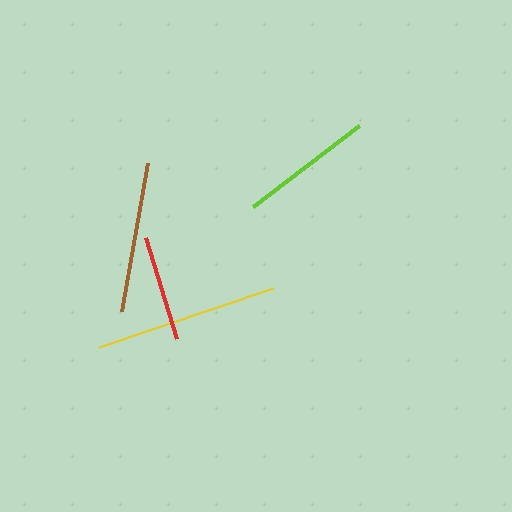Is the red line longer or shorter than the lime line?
The lime line is longer than the red line.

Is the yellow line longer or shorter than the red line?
The yellow line is longer than the red line.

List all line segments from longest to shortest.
From longest to shortest: yellow, brown, lime, red.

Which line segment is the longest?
The yellow line is the longest at approximately 184 pixels.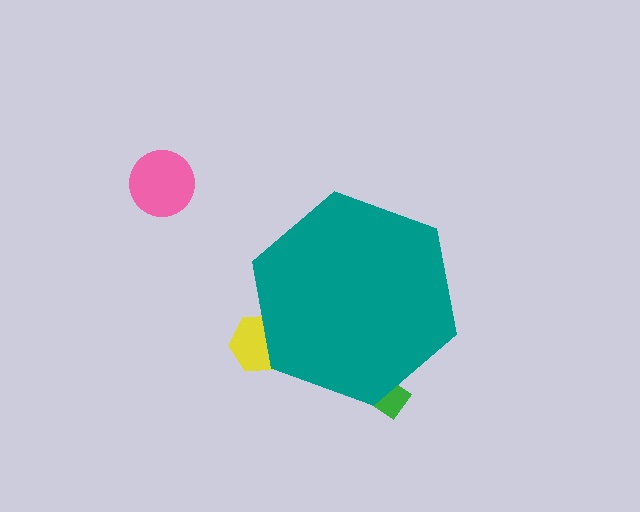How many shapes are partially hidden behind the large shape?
2 shapes are partially hidden.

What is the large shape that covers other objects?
A teal hexagon.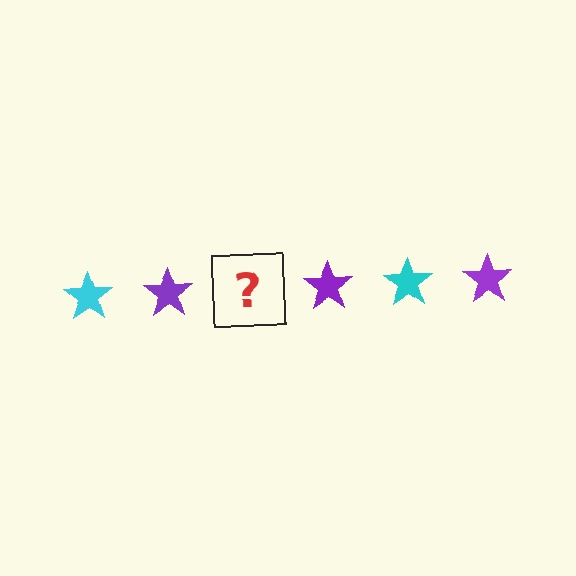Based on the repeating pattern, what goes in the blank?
The blank should be a cyan star.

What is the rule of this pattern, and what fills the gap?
The rule is that the pattern cycles through cyan, purple stars. The gap should be filled with a cyan star.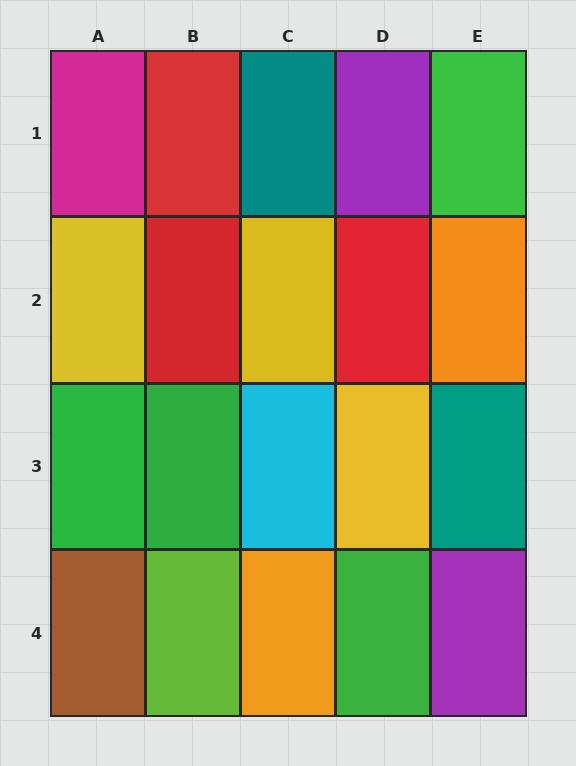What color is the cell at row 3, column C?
Cyan.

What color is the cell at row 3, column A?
Green.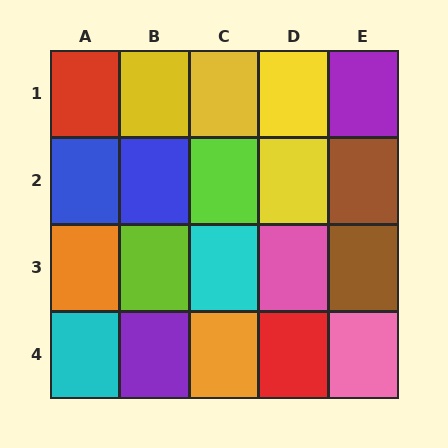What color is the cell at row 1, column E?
Purple.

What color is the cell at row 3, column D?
Pink.